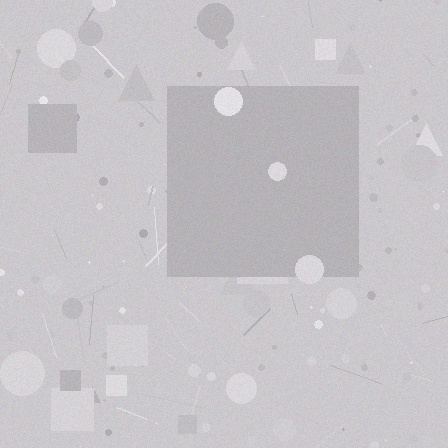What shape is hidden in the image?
A square is hidden in the image.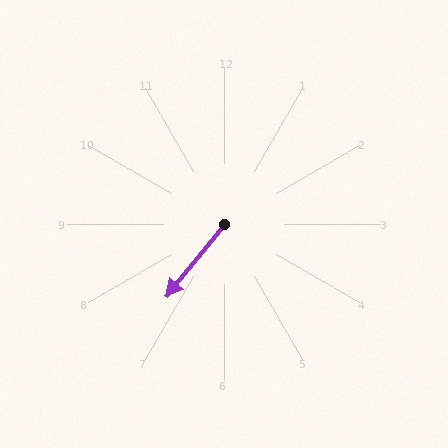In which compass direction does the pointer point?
Southwest.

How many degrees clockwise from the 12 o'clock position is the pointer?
Approximately 219 degrees.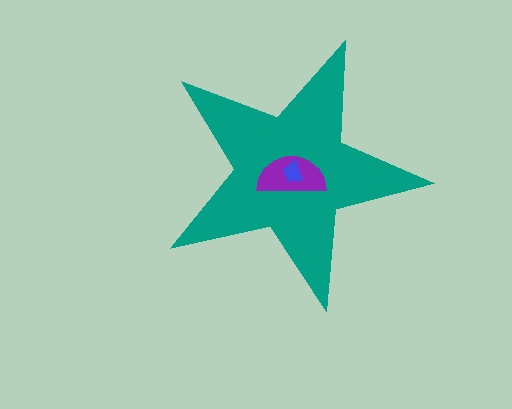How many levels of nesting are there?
3.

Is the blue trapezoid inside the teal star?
Yes.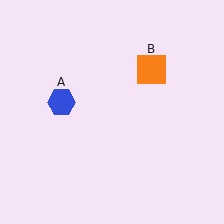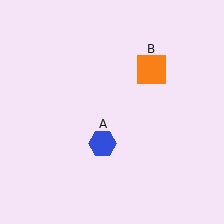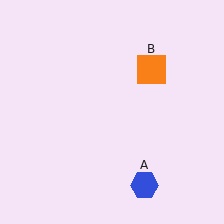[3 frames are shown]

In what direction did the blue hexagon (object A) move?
The blue hexagon (object A) moved down and to the right.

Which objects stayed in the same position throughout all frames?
Orange square (object B) remained stationary.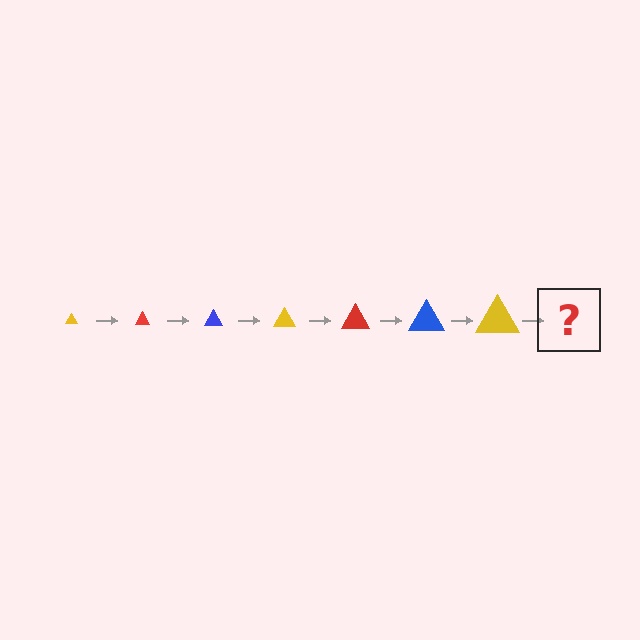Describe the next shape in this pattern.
It should be a red triangle, larger than the previous one.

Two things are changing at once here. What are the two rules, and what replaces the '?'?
The two rules are that the triangle grows larger each step and the color cycles through yellow, red, and blue. The '?' should be a red triangle, larger than the previous one.